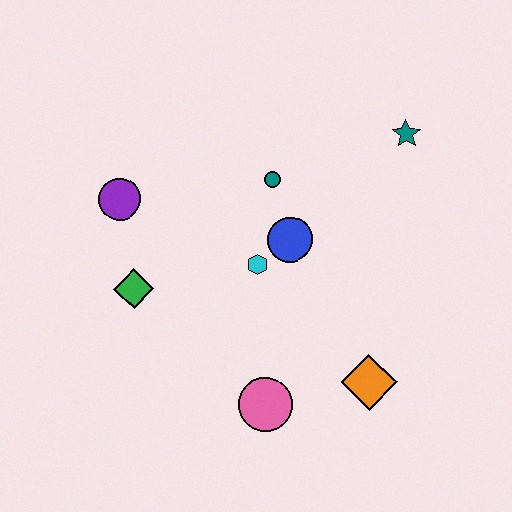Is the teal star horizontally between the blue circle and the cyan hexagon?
No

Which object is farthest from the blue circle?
The purple circle is farthest from the blue circle.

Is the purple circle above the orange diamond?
Yes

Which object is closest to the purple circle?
The green diamond is closest to the purple circle.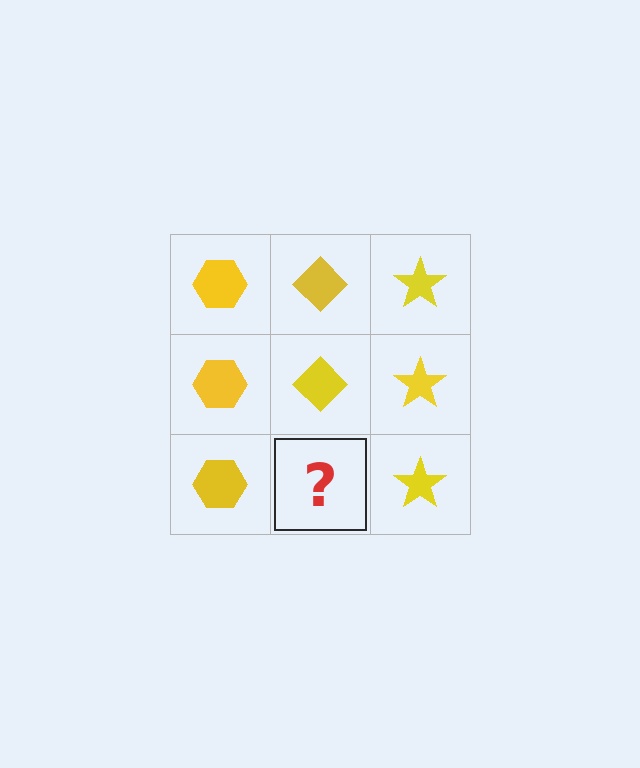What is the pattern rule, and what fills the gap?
The rule is that each column has a consistent shape. The gap should be filled with a yellow diamond.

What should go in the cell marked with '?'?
The missing cell should contain a yellow diamond.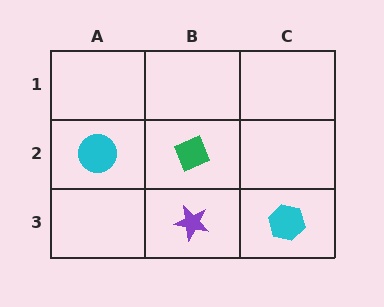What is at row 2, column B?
A green diamond.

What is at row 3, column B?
A purple star.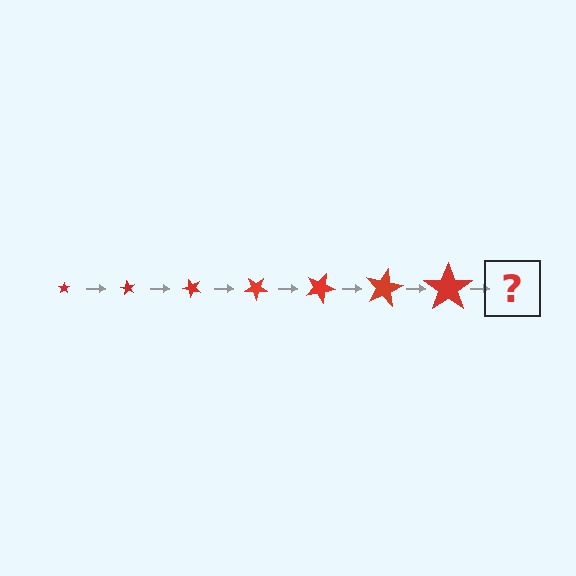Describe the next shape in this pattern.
It should be a star, larger than the previous one and rotated 420 degrees from the start.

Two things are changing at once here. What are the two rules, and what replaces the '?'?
The two rules are that the star grows larger each step and it rotates 60 degrees each step. The '?' should be a star, larger than the previous one and rotated 420 degrees from the start.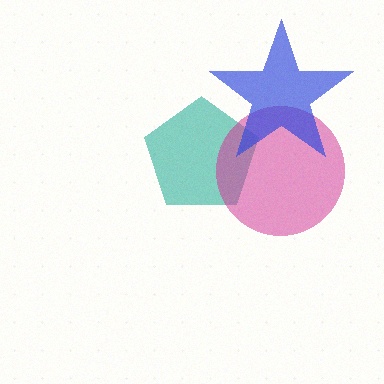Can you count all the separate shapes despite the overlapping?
Yes, there are 3 separate shapes.